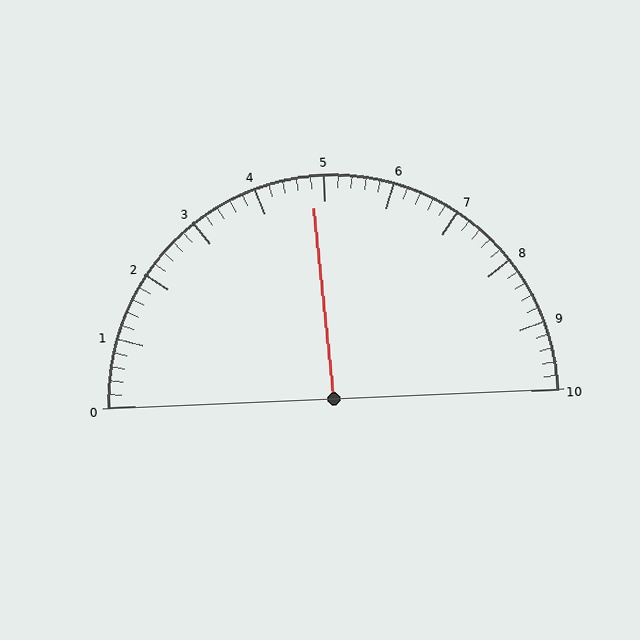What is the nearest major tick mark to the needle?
The nearest major tick mark is 5.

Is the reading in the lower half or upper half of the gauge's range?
The reading is in the lower half of the range (0 to 10).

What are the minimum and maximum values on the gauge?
The gauge ranges from 0 to 10.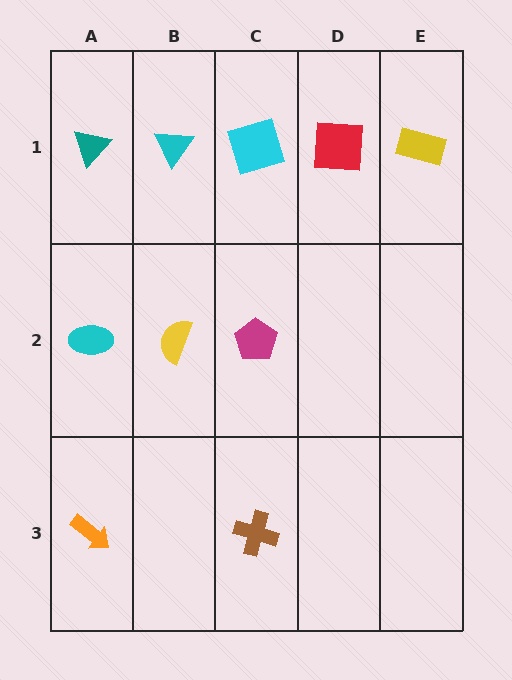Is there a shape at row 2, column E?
No, that cell is empty.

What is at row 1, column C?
A cyan square.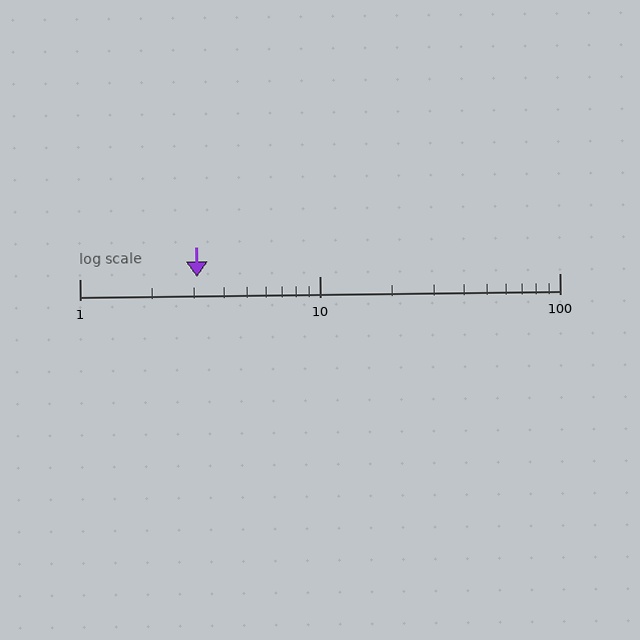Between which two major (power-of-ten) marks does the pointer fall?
The pointer is between 1 and 10.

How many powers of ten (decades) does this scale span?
The scale spans 2 decades, from 1 to 100.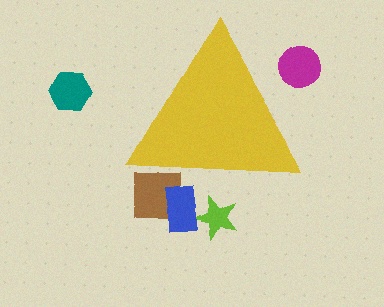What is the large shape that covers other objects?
A yellow triangle.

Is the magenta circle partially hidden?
Yes, the magenta circle is partially hidden behind the yellow triangle.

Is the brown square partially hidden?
Yes, the brown square is partially hidden behind the yellow triangle.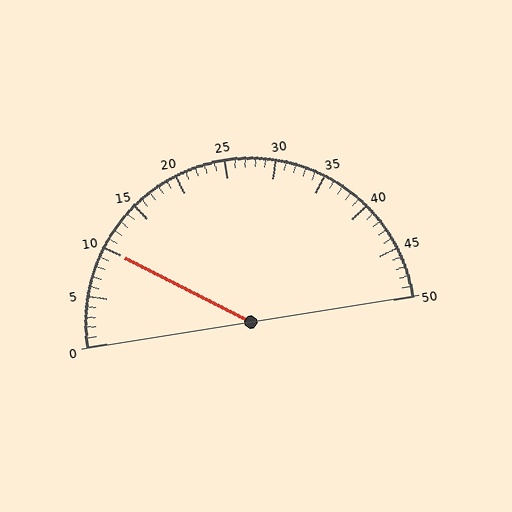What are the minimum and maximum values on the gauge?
The gauge ranges from 0 to 50.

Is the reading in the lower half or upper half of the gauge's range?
The reading is in the lower half of the range (0 to 50).